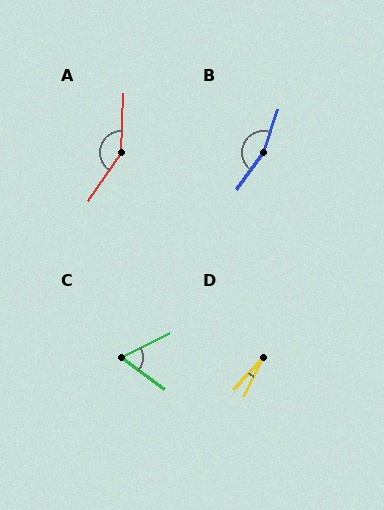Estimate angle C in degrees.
Approximately 63 degrees.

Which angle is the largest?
B, at approximately 163 degrees.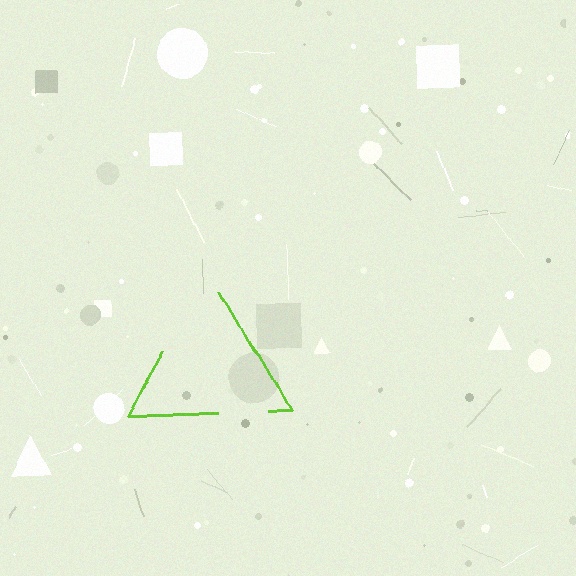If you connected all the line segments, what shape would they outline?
They would outline a triangle.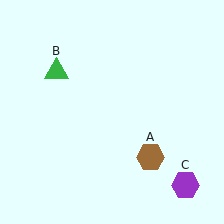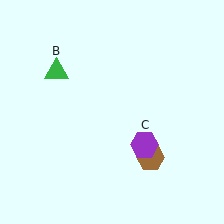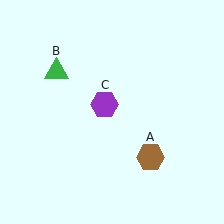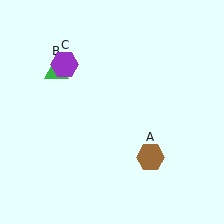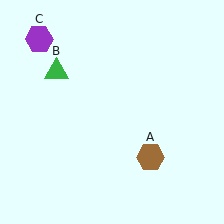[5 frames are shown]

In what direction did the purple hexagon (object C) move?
The purple hexagon (object C) moved up and to the left.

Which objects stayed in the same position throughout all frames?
Brown hexagon (object A) and green triangle (object B) remained stationary.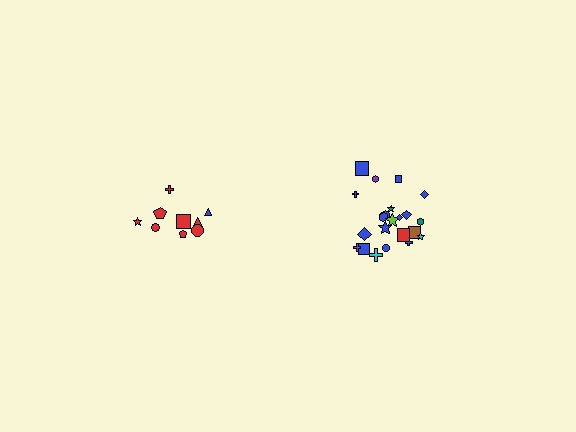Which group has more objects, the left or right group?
The right group.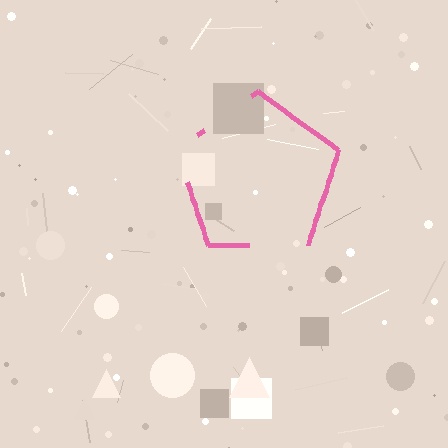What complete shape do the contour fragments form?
The contour fragments form a pentagon.